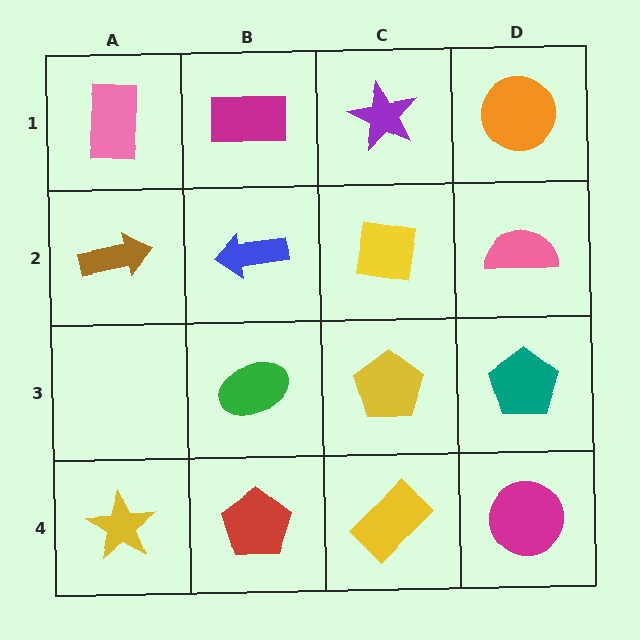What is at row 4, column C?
A yellow rectangle.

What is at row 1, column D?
An orange circle.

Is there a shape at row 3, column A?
No, that cell is empty.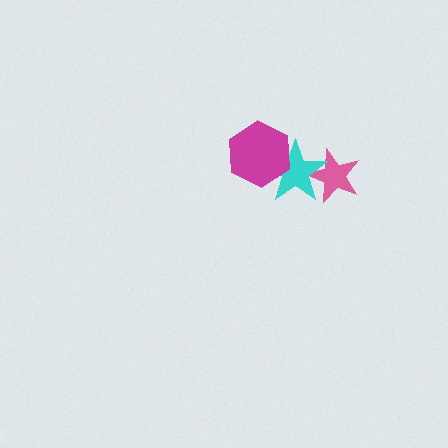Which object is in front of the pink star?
The cyan star is in front of the pink star.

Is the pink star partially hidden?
Yes, it is partially covered by another shape.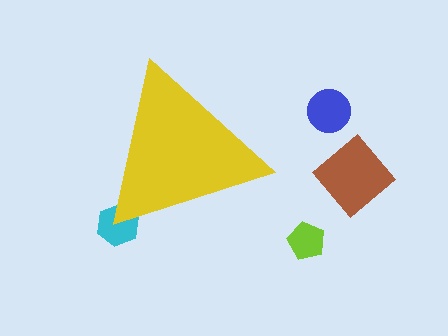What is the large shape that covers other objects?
A yellow triangle.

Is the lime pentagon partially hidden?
No, the lime pentagon is fully visible.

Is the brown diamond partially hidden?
No, the brown diamond is fully visible.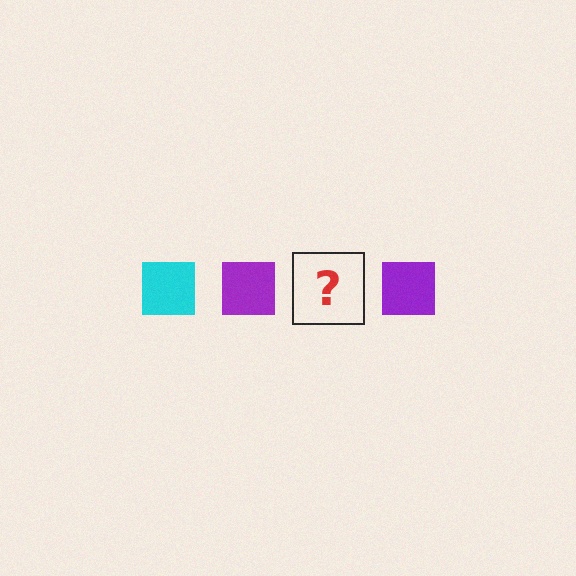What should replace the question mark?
The question mark should be replaced with a cyan square.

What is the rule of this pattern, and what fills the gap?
The rule is that the pattern cycles through cyan, purple squares. The gap should be filled with a cyan square.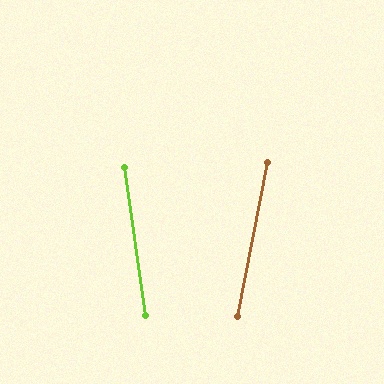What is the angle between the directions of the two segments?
Approximately 19 degrees.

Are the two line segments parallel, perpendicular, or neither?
Neither parallel nor perpendicular — they differ by about 19°.